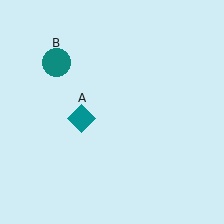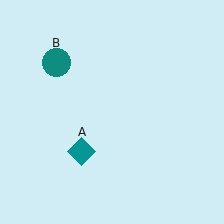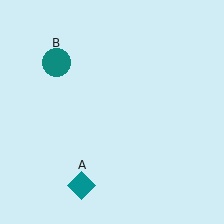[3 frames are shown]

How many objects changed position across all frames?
1 object changed position: teal diamond (object A).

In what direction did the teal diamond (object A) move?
The teal diamond (object A) moved down.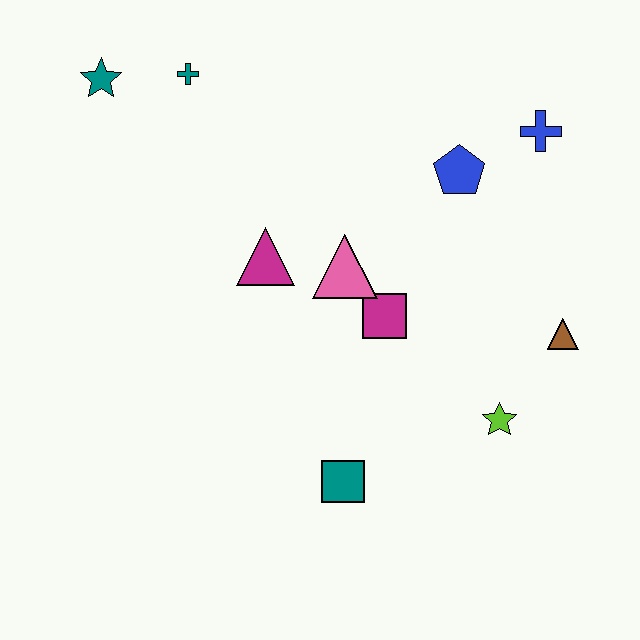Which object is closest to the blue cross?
The blue pentagon is closest to the blue cross.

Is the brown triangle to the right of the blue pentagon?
Yes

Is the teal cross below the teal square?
No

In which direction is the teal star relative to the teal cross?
The teal star is to the left of the teal cross.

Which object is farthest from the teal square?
The teal star is farthest from the teal square.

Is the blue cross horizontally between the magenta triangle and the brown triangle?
Yes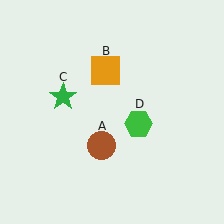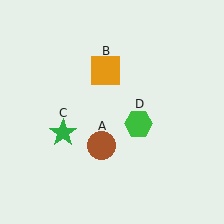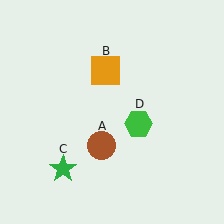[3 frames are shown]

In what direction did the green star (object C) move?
The green star (object C) moved down.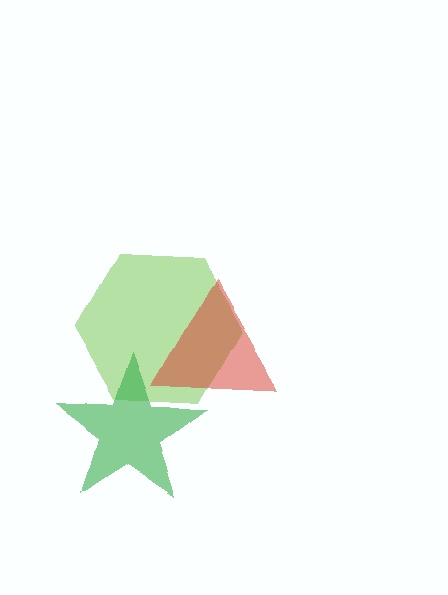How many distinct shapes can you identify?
There are 3 distinct shapes: a lime hexagon, a green star, a red triangle.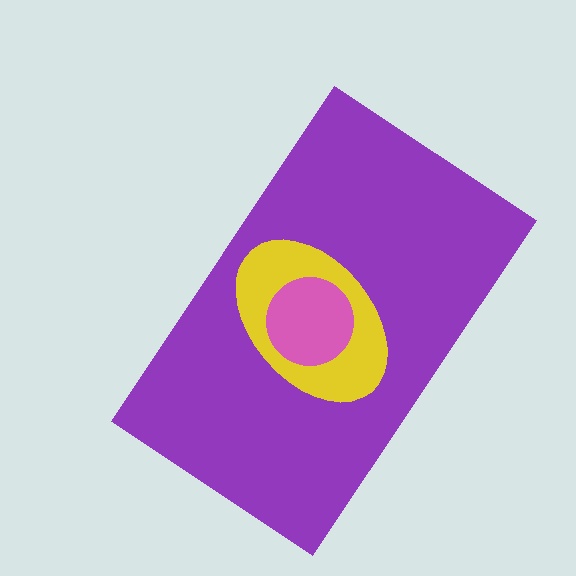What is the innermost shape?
The pink circle.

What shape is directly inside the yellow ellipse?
The pink circle.